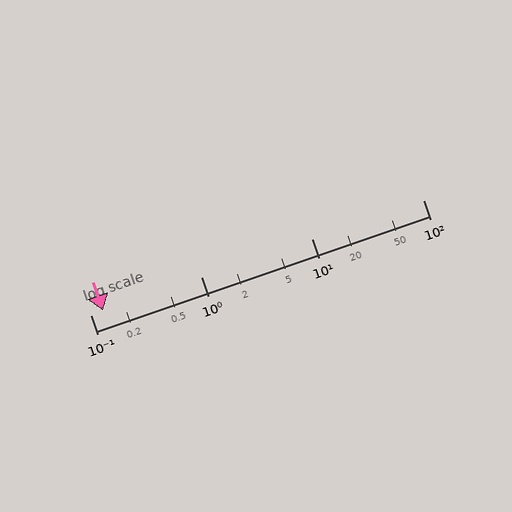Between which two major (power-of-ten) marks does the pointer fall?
The pointer is between 0.1 and 1.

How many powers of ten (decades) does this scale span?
The scale spans 3 decades, from 0.1 to 100.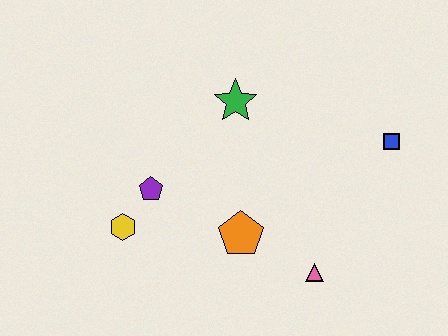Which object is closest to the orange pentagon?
The pink triangle is closest to the orange pentagon.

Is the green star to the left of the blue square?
Yes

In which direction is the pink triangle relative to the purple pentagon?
The pink triangle is to the right of the purple pentagon.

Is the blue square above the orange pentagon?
Yes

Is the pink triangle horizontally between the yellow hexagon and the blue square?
Yes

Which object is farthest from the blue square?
The yellow hexagon is farthest from the blue square.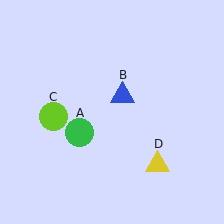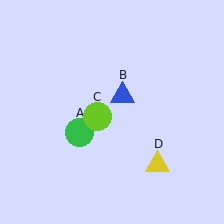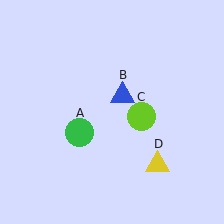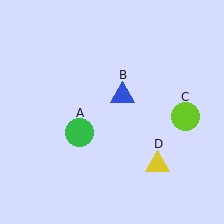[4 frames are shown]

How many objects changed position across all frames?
1 object changed position: lime circle (object C).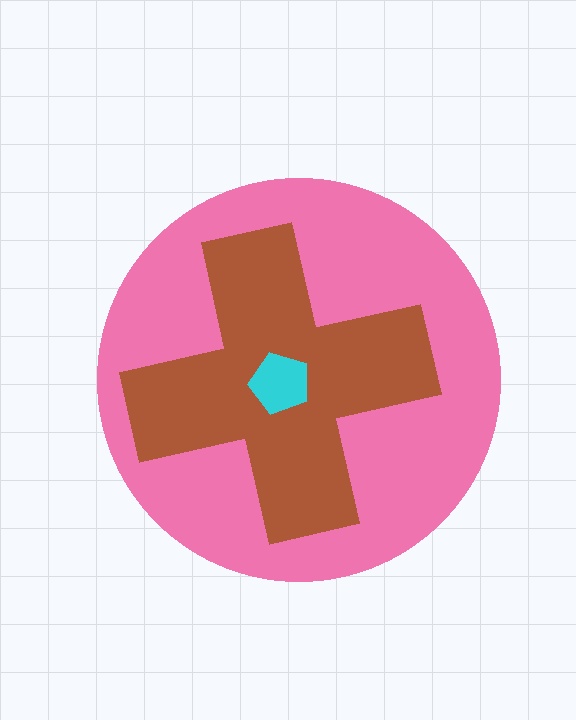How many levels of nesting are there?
3.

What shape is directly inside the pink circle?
The brown cross.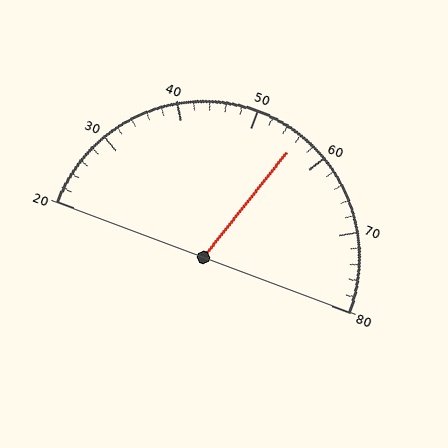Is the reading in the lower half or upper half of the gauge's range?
The reading is in the upper half of the range (20 to 80).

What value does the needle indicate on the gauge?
The needle indicates approximately 56.